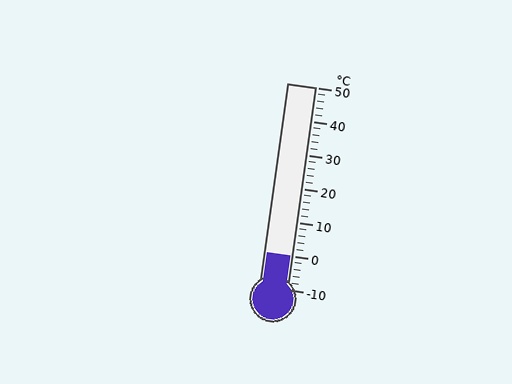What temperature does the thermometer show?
The thermometer shows approximately 0°C.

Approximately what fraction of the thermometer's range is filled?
The thermometer is filled to approximately 15% of its range.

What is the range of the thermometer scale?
The thermometer scale ranges from -10°C to 50°C.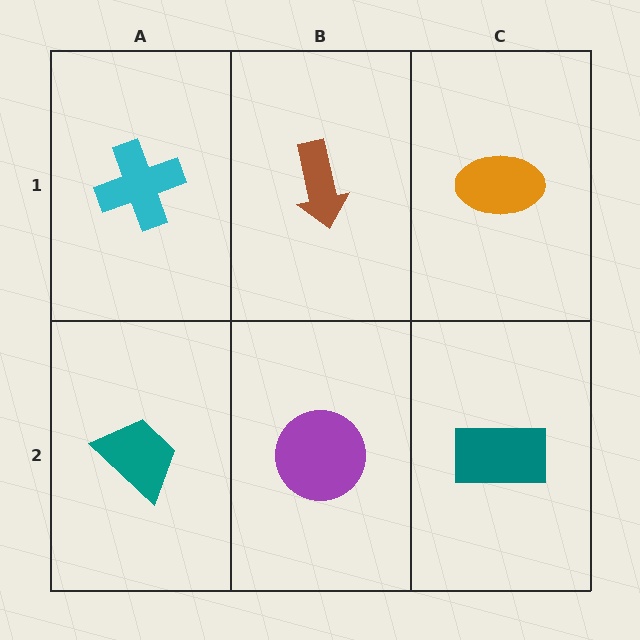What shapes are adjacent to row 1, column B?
A purple circle (row 2, column B), a cyan cross (row 1, column A), an orange ellipse (row 1, column C).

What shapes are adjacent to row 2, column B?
A brown arrow (row 1, column B), a teal trapezoid (row 2, column A), a teal rectangle (row 2, column C).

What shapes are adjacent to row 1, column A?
A teal trapezoid (row 2, column A), a brown arrow (row 1, column B).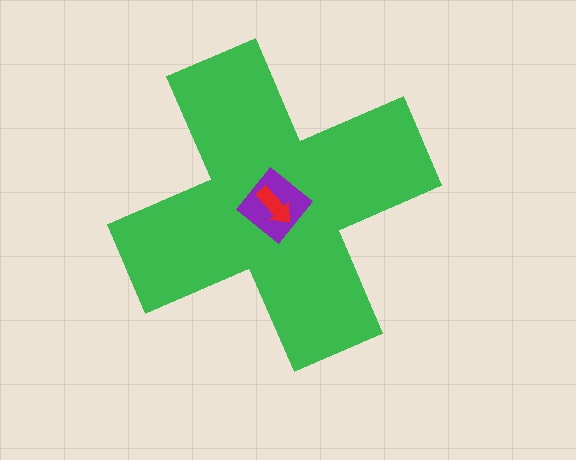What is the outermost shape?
The green cross.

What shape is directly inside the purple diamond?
The red arrow.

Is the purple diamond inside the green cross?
Yes.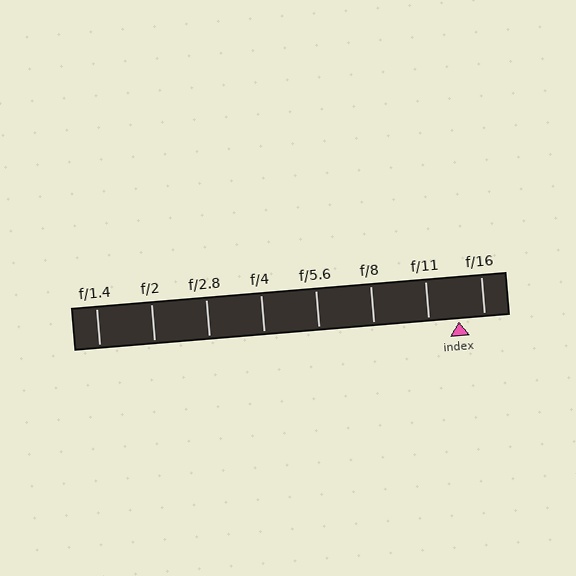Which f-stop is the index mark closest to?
The index mark is closest to f/16.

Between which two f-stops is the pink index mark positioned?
The index mark is between f/11 and f/16.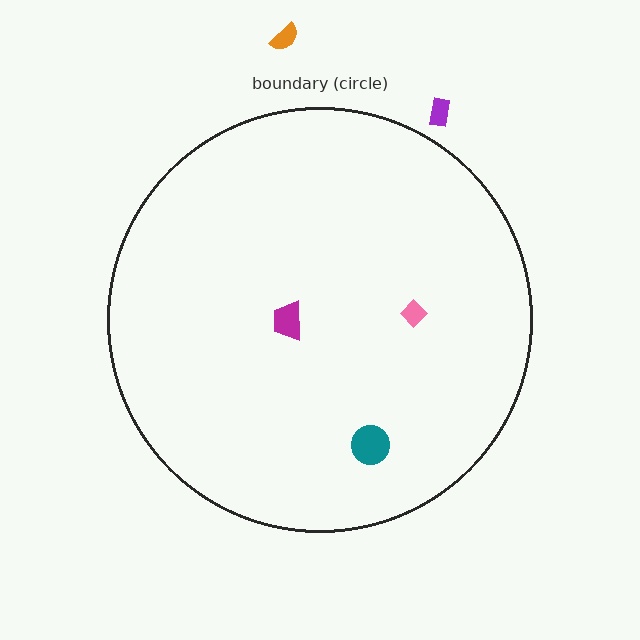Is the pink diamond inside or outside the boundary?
Inside.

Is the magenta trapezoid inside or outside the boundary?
Inside.